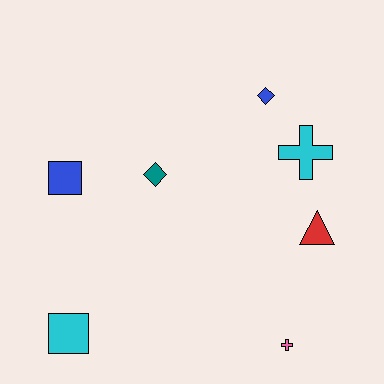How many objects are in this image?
There are 7 objects.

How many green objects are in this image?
There are no green objects.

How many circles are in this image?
There are no circles.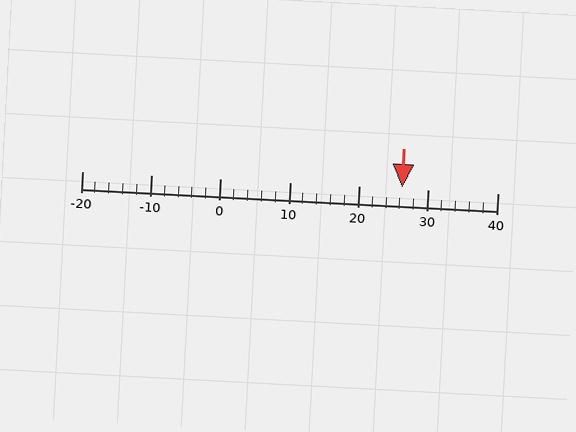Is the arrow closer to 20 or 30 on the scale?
The arrow is closer to 30.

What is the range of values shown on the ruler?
The ruler shows values from -20 to 40.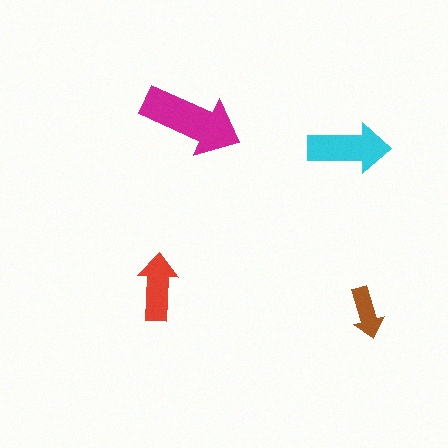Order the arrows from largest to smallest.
the magenta one, the cyan one, the red one, the brown one.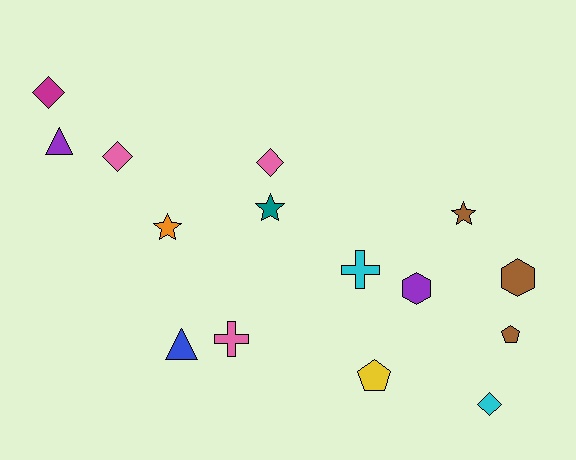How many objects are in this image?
There are 15 objects.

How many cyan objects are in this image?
There are 2 cyan objects.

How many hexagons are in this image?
There are 2 hexagons.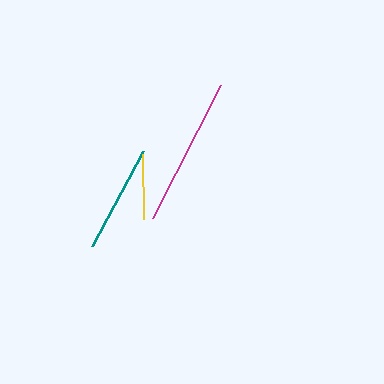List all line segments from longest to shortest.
From longest to shortest: magenta, teal, yellow.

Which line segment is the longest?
The magenta line is the longest at approximately 149 pixels.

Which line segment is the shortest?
The yellow line is the shortest at approximately 65 pixels.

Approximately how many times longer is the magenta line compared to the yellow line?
The magenta line is approximately 2.3 times the length of the yellow line.